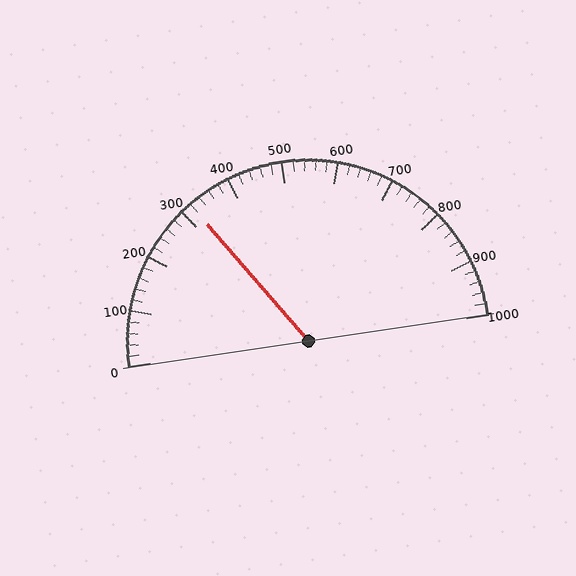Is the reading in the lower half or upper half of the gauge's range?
The reading is in the lower half of the range (0 to 1000).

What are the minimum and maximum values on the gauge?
The gauge ranges from 0 to 1000.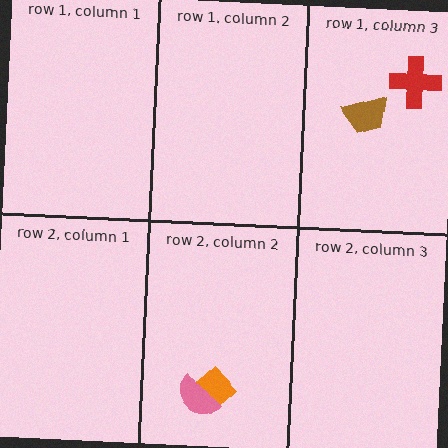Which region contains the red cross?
The row 1, column 3 region.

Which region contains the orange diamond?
The row 2, column 2 region.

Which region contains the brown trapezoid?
The row 1, column 3 region.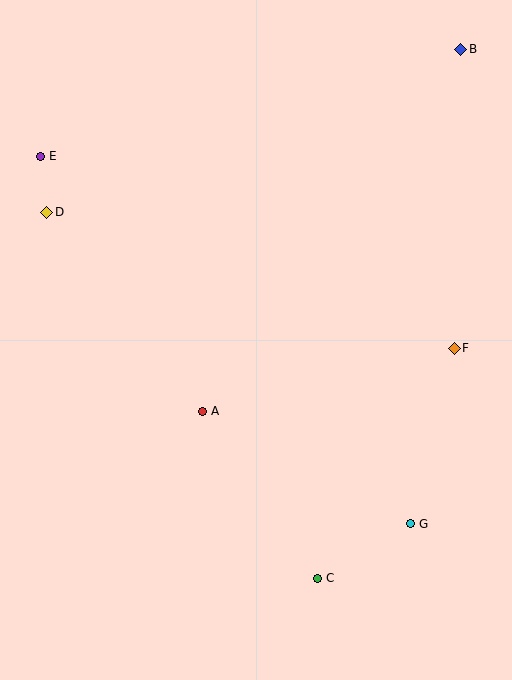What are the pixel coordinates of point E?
Point E is at (41, 156).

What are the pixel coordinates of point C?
Point C is at (318, 578).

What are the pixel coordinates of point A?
Point A is at (203, 411).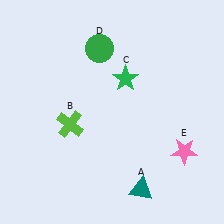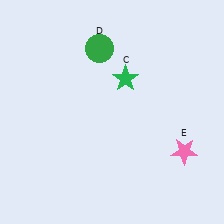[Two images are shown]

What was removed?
The lime cross (B), the teal triangle (A) were removed in Image 2.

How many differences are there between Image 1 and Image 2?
There are 2 differences between the two images.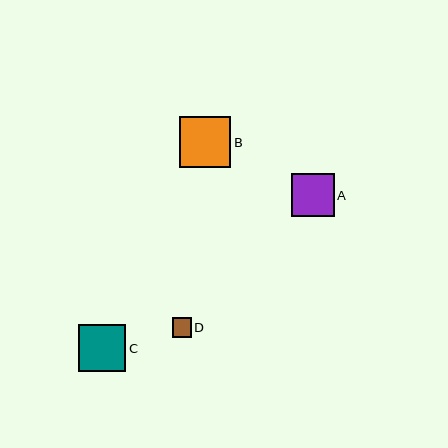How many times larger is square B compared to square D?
Square B is approximately 2.6 times the size of square D.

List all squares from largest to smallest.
From largest to smallest: B, C, A, D.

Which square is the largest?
Square B is the largest with a size of approximately 51 pixels.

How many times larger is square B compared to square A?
Square B is approximately 1.2 times the size of square A.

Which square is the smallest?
Square D is the smallest with a size of approximately 19 pixels.